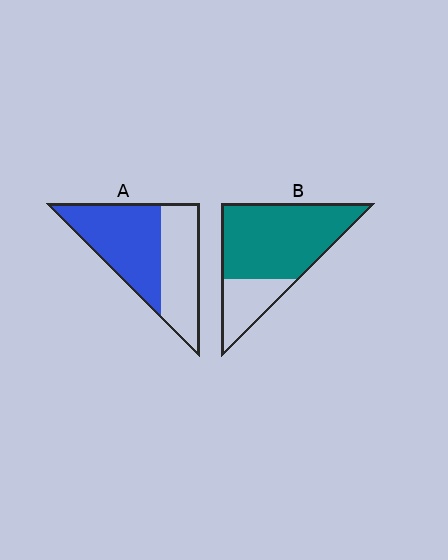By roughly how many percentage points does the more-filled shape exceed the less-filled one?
By roughly 20 percentage points (B over A).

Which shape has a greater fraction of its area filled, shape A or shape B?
Shape B.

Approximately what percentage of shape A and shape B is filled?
A is approximately 55% and B is approximately 75%.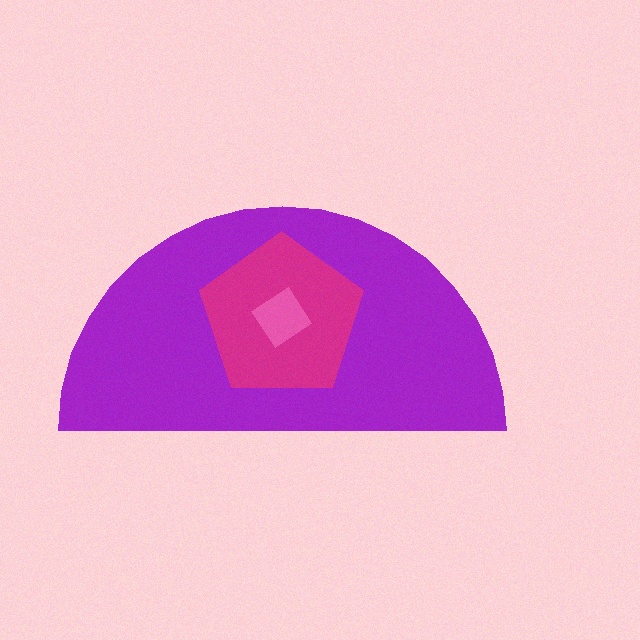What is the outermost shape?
The purple semicircle.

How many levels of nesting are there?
3.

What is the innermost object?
The pink diamond.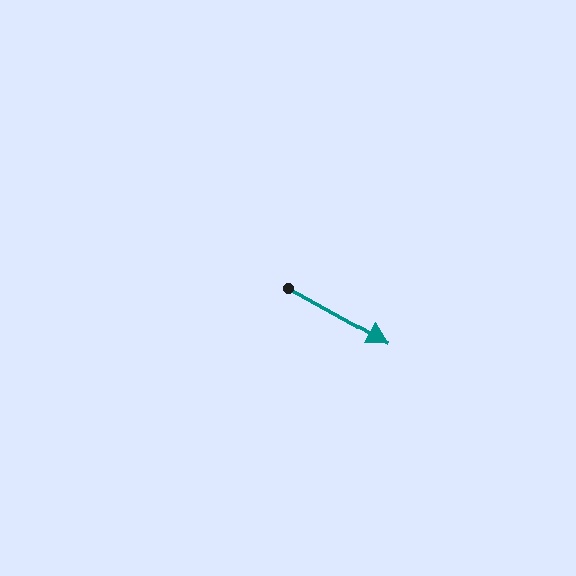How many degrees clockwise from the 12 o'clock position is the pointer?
Approximately 119 degrees.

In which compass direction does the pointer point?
Southeast.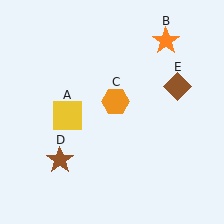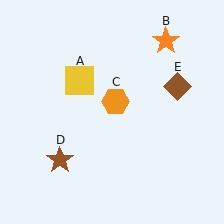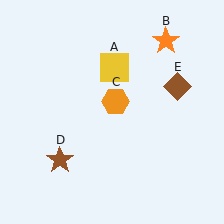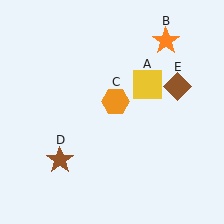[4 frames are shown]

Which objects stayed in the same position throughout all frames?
Orange star (object B) and orange hexagon (object C) and brown star (object D) and brown diamond (object E) remained stationary.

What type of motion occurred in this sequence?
The yellow square (object A) rotated clockwise around the center of the scene.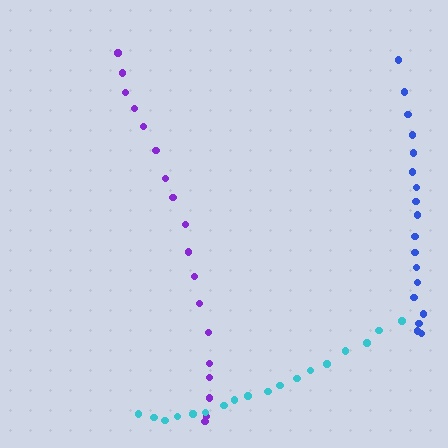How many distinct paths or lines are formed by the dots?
There are 3 distinct paths.